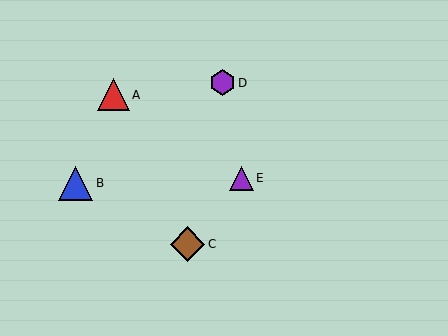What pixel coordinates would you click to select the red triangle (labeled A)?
Click at (113, 95) to select the red triangle A.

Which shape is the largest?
The blue triangle (labeled B) is the largest.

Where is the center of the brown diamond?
The center of the brown diamond is at (187, 244).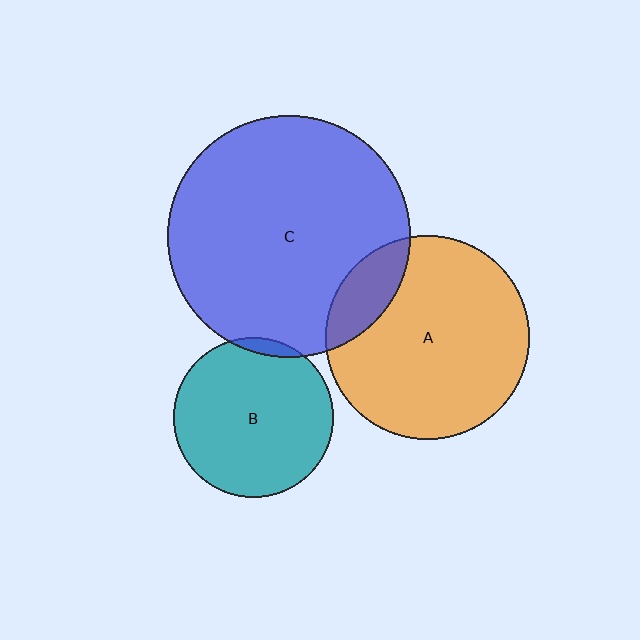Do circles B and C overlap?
Yes.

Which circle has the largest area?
Circle C (blue).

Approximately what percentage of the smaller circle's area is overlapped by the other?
Approximately 5%.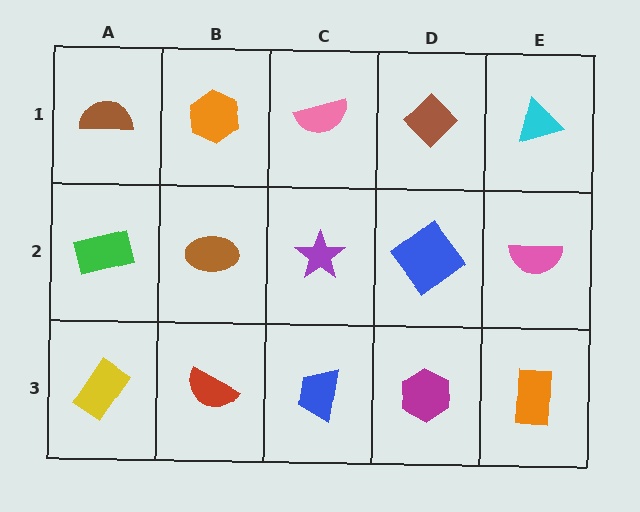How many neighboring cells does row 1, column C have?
3.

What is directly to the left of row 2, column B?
A green rectangle.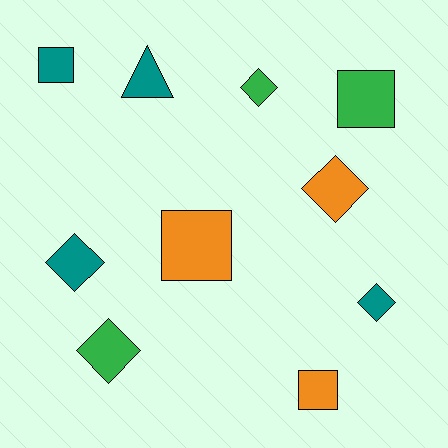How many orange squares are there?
There are 2 orange squares.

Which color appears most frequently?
Teal, with 4 objects.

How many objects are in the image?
There are 10 objects.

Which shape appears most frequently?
Diamond, with 5 objects.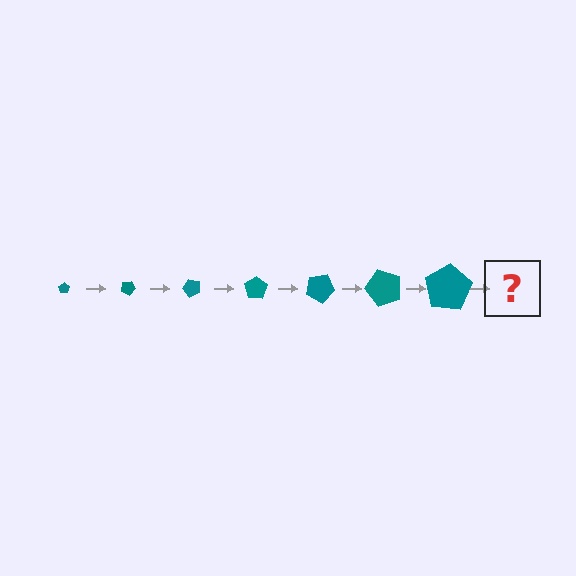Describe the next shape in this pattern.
It should be a pentagon, larger than the previous one and rotated 175 degrees from the start.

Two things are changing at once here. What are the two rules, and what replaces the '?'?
The two rules are that the pentagon grows larger each step and it rotates 25 degrees each step. The '?' should be a pentagon, larger than the previous one and rotated 175 degrees from the start.